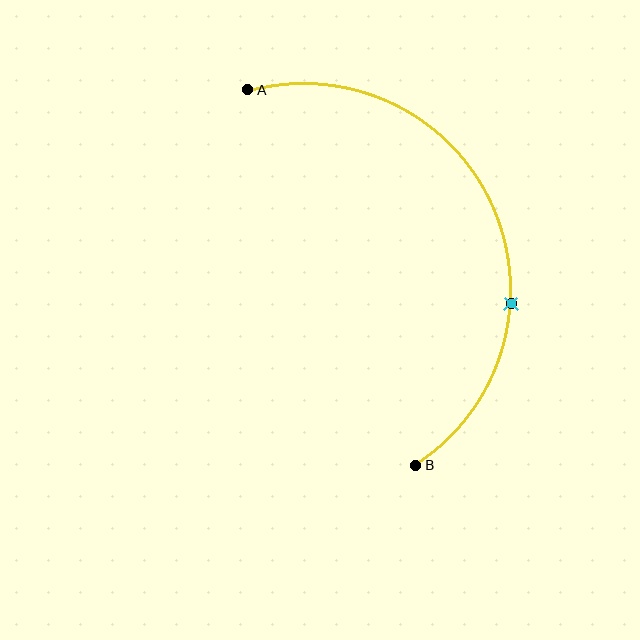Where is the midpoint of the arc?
The arc midpoint is the point on the curve farthest from the straight line joining A and B. It sits to the right of that line.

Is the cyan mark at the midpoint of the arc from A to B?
No. The cyan mark lies on the arc but is closer to endpoint B. The arc midpoint would be at the point on the curve equidistant along the arc from both A and B.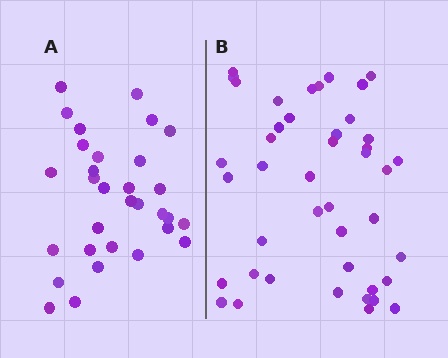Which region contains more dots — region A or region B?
Region B (the right region) has more dots.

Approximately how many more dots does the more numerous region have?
Region B has roughly 12 or so more dots than region A.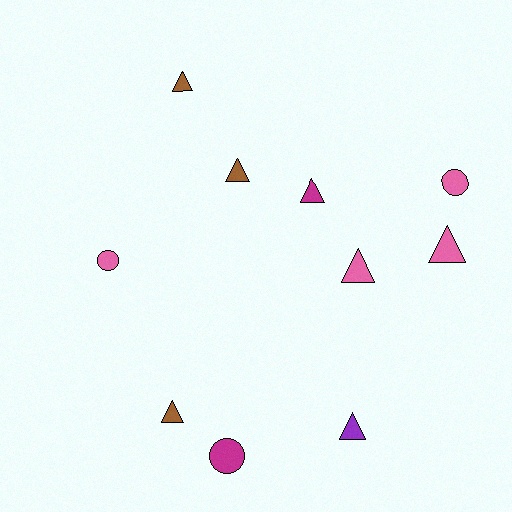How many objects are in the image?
There are 10 objects.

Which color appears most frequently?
Pink, with 4 objects.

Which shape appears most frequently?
Triangle, with 7 objects.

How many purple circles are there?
There are no purple circles.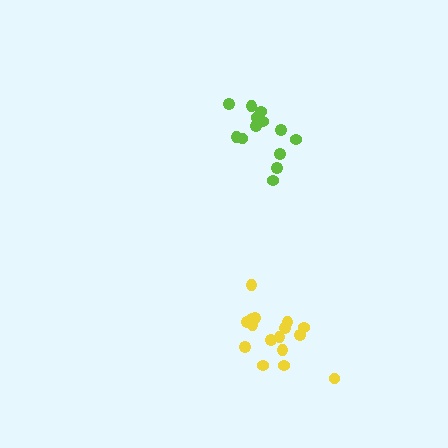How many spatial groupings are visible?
There are 2 spatial groupings.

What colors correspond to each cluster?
The clusters are colored: lime, yellow.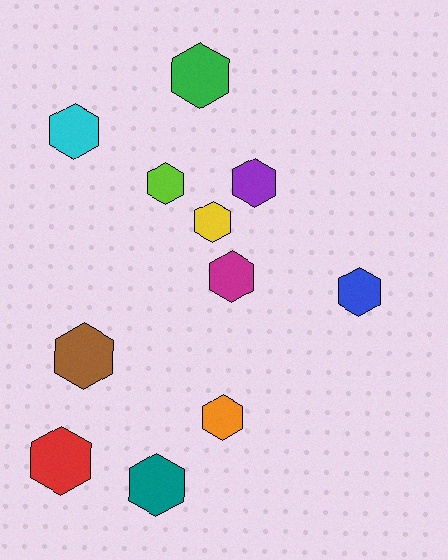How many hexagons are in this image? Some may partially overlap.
There are 11 hexagons.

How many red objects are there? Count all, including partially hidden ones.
There is 1 red object.